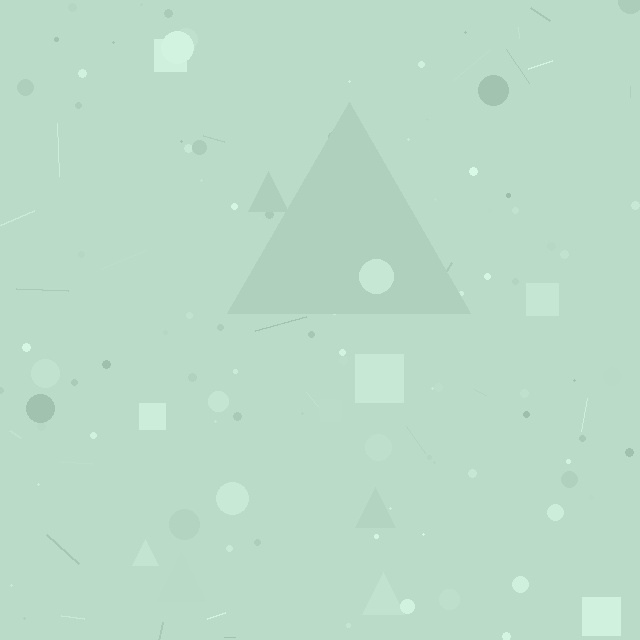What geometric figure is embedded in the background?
A triangle is embedded in the background.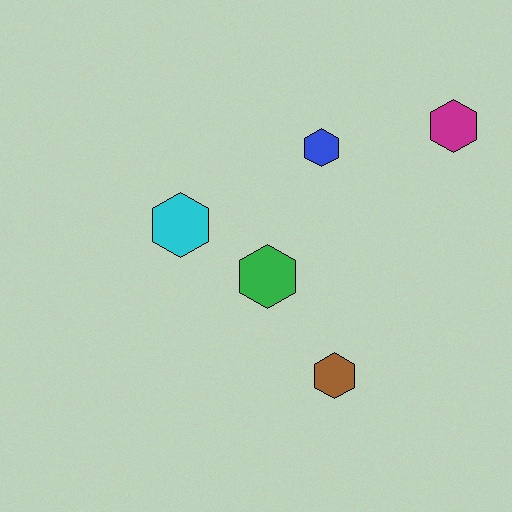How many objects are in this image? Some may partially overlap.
There are 5 objects.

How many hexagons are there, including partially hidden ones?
There are 5 hexagons.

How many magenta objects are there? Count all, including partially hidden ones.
There is 1 magenta object.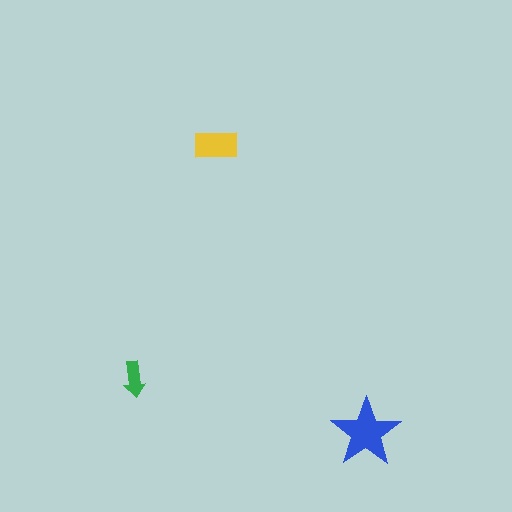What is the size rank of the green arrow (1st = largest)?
3rd.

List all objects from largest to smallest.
The blue star, the yellow rectangle, the green arrow.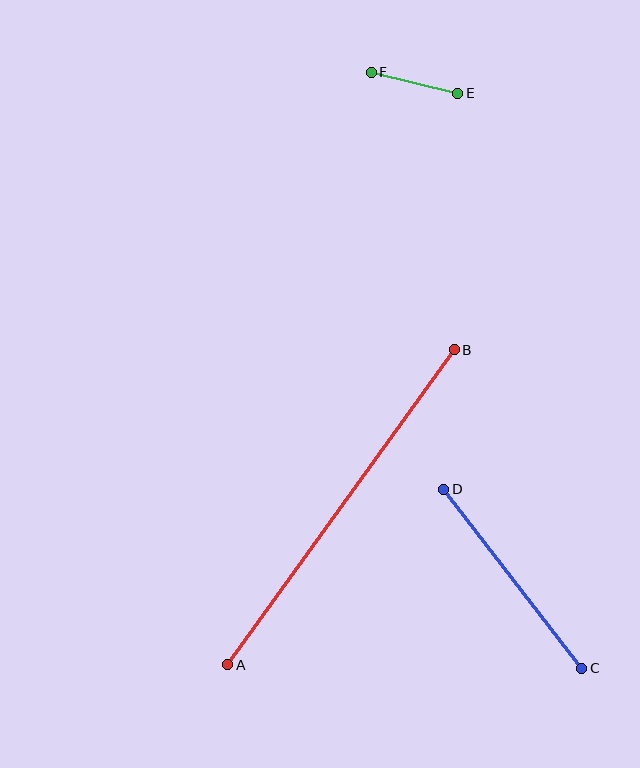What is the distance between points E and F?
The distance is approximately 89 pixels.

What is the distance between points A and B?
The distance is approximately 388 pixels.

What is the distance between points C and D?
The distance is approximately 226 pixels.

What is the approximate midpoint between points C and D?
The midpoint is at approximately (513, 579) pixels.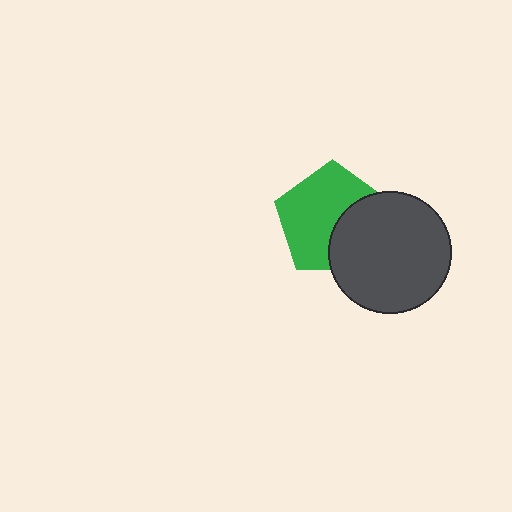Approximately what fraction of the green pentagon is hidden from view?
Roughly 37% of the green pentagon is hidden behind the dark gray circle.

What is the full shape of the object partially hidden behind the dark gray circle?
The partially hidden object is a green pentagon.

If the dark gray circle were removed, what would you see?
You would see the complete green pentagon.